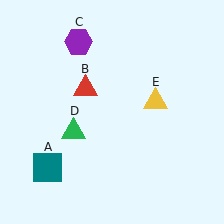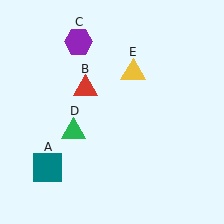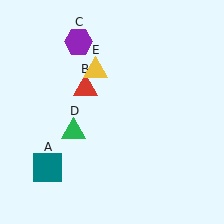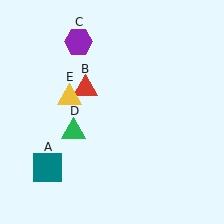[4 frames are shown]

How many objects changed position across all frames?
1 object changed position: yellow triangle (object E).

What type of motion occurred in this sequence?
The yellow triangle (object E) rotated counterclockwise around the center of the scene.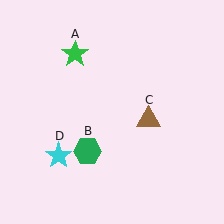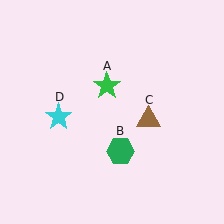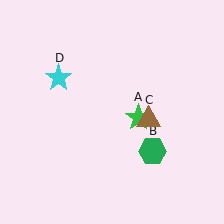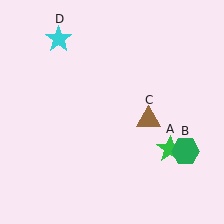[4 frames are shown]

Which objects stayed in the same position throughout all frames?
Brown triangle (object C) remained stationary.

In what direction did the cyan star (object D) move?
The cyan star (object D) moved up.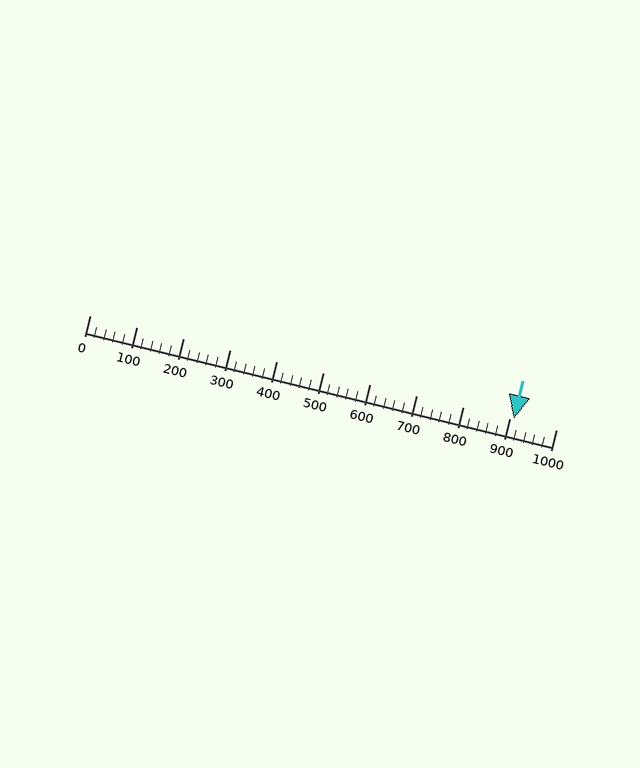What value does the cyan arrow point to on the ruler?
The cyan arrow points to approximately 910.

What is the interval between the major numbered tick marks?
The major tick marks are spaced 100 units apart.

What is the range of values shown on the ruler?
The ruler shows values from 0 to 1000.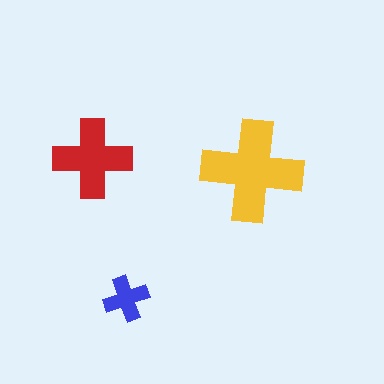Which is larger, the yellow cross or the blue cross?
The yellow one.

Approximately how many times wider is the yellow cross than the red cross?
About 1.5 times wider.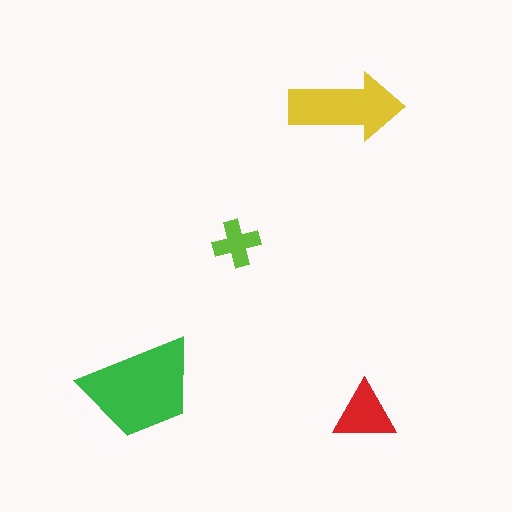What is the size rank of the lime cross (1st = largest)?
4th.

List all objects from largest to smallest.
The green trapezoid, the yellow arrow, the red triangle, the lime cross.